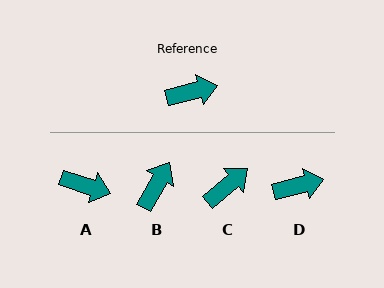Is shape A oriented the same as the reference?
No, it is off by about 32 degrees.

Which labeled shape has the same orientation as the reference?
D.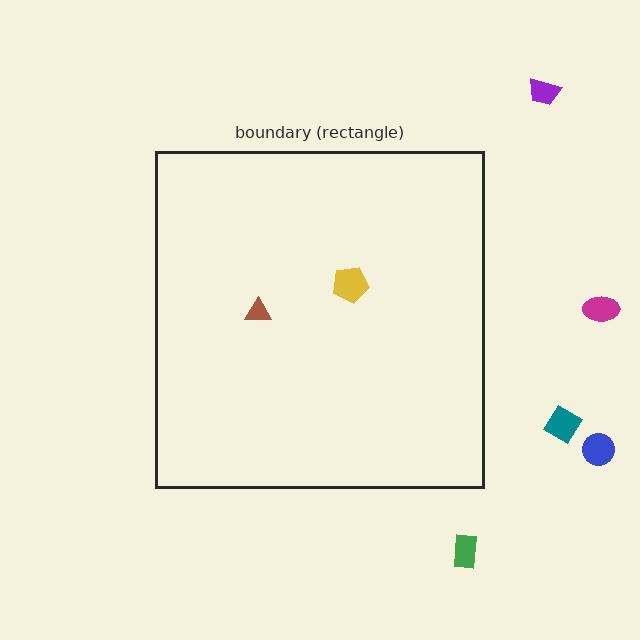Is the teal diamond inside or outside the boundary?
Outside.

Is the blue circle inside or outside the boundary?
Outside.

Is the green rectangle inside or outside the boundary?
Outside.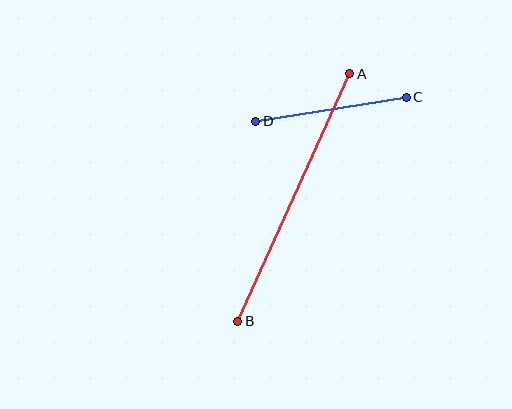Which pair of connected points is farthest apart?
Points A and B are farthest apart.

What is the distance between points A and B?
The distance is approximately 271 pixels.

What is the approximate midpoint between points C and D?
The midpoint is at approximately (331, 109) pixels.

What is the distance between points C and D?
The distance is approximately 152 pixels.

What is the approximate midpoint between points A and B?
The midpoint is at approximately (294, 197) pixels.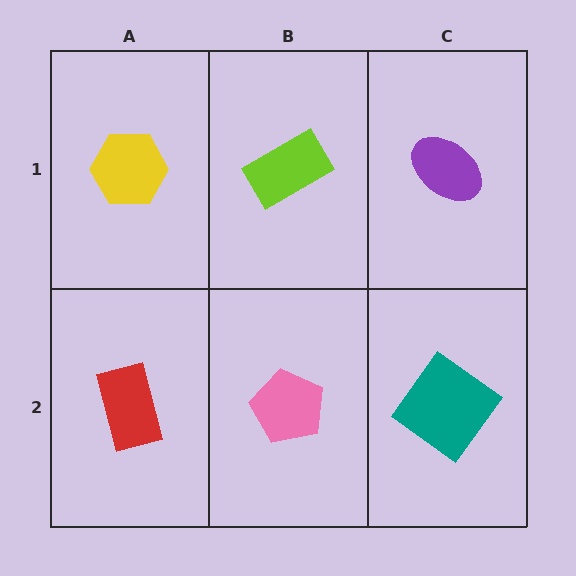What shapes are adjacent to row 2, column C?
A purple ellipse (row 1, column C), a pink pentagon (row 2, column B).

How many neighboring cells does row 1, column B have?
3.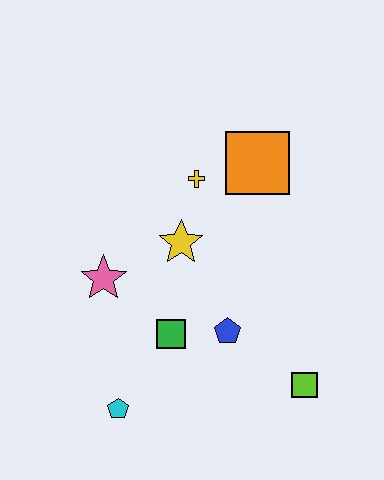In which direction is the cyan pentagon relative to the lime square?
The cyan pentagon is to the left of the lime square.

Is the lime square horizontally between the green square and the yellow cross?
No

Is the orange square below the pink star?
No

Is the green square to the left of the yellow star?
Yes